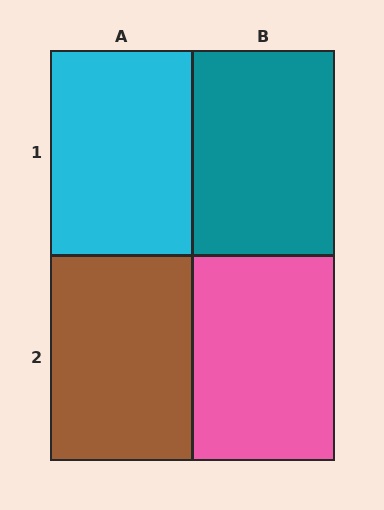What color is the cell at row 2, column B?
Pink.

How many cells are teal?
1 cell is teal.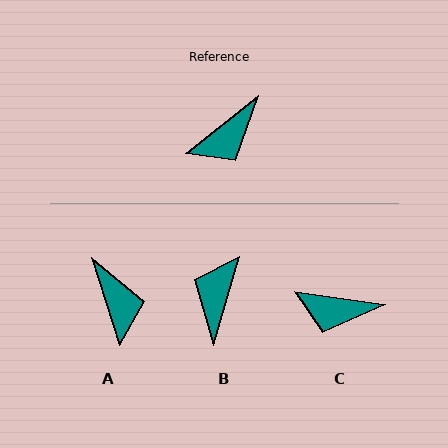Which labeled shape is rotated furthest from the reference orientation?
B, about 145 degrees away.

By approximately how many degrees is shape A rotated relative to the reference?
Approximately 69 degrees counter-clockwise.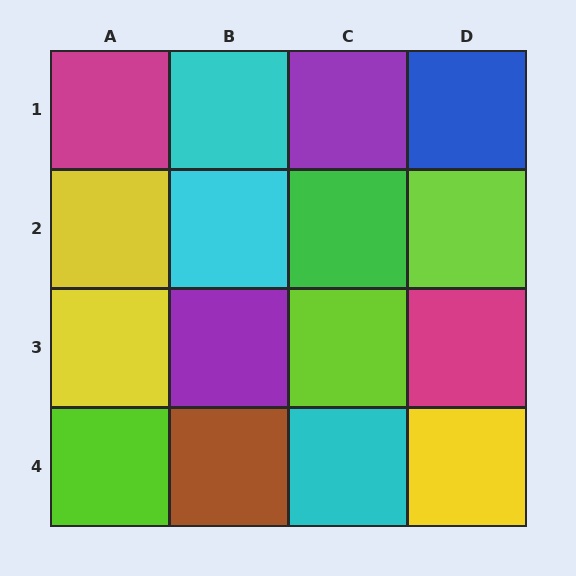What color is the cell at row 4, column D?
Yellow.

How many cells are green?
1 cell is green.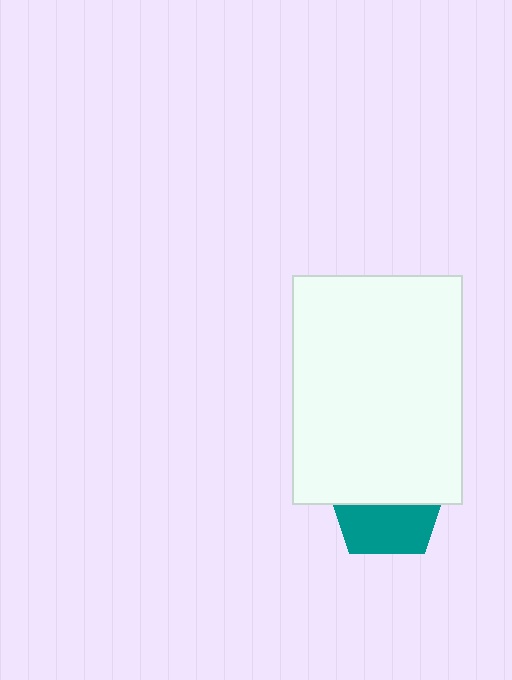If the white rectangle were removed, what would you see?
You would see the complete teal pentagon.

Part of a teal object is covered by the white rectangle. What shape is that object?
It is a pentagon.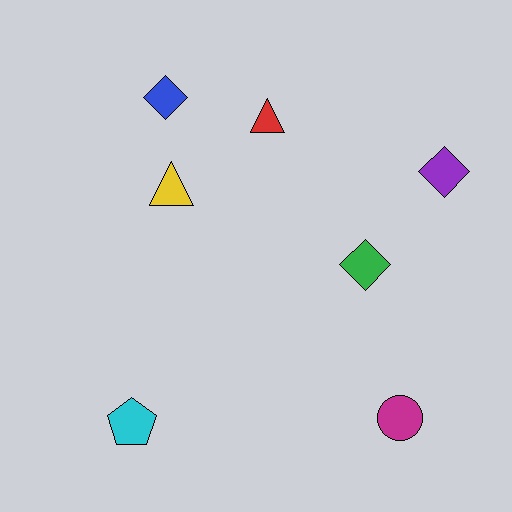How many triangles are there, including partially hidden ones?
There are 2 triangles.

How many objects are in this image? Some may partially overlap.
There are 7 objects.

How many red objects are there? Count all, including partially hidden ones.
There is 1 red object.